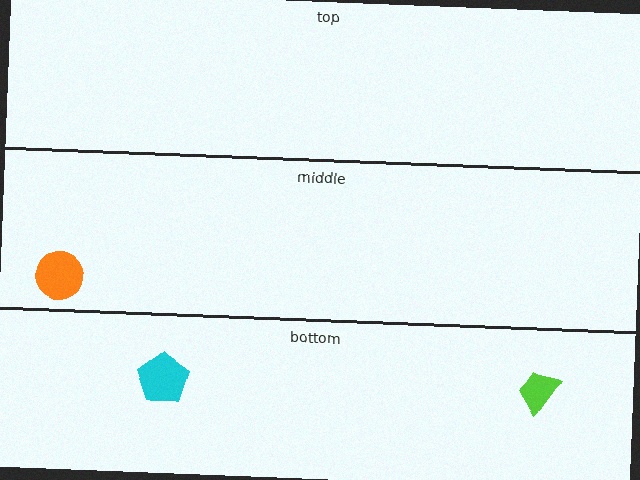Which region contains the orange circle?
The middle region.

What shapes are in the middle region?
The orange circle.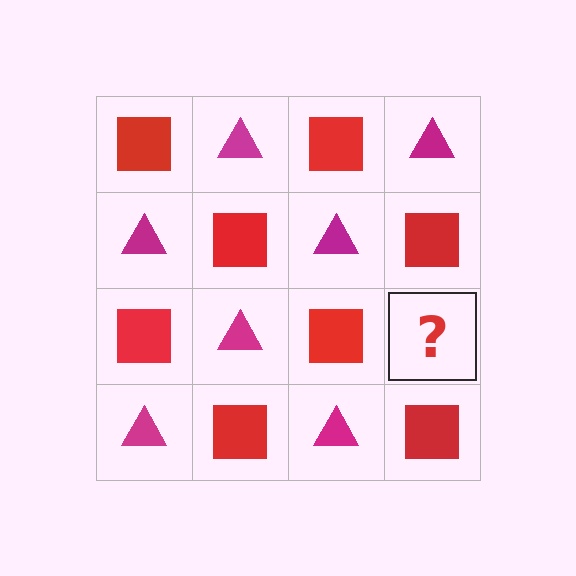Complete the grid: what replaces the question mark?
The question mark should be replaced with a magenta triangle.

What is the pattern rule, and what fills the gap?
The rule is that it alternates red square and magenta triangle in a checkerboard pattern. The gap should be filled with a magenta triangle.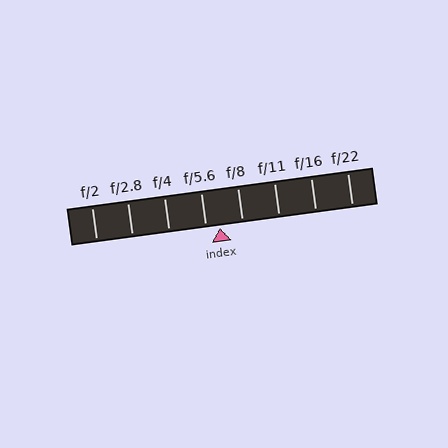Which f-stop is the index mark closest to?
The index mark is closest to f/5.6.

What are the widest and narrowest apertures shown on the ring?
The widest aperture shown is f/2 and the narrowest is f/22.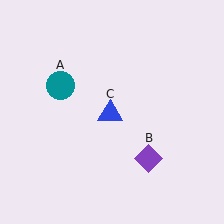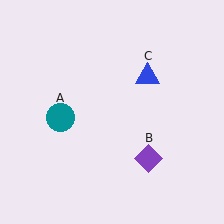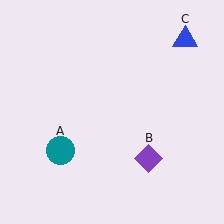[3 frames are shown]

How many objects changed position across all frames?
2 objects changed position: teal circle (object A), blue triangle (object C).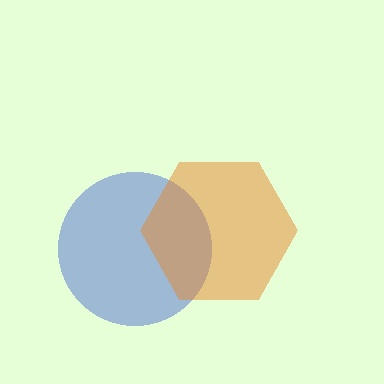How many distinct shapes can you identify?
There are 2 distinct shapes: a blue circle, an orange hexagon.